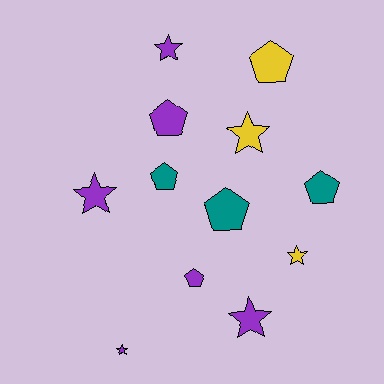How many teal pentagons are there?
There are 3 teal pentagons.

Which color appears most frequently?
Purple, with 6 objects.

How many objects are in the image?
There are 12 objects.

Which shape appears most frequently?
Pentagon, with 6 objects.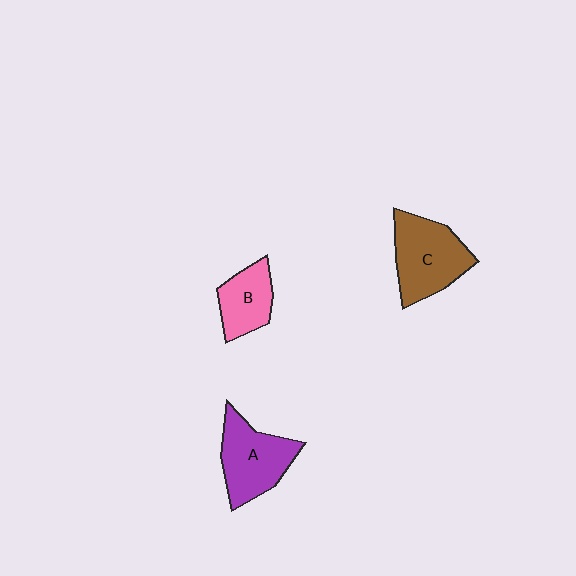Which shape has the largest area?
Shape C (brown).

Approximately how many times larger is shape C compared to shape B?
Approximately 1.6 times.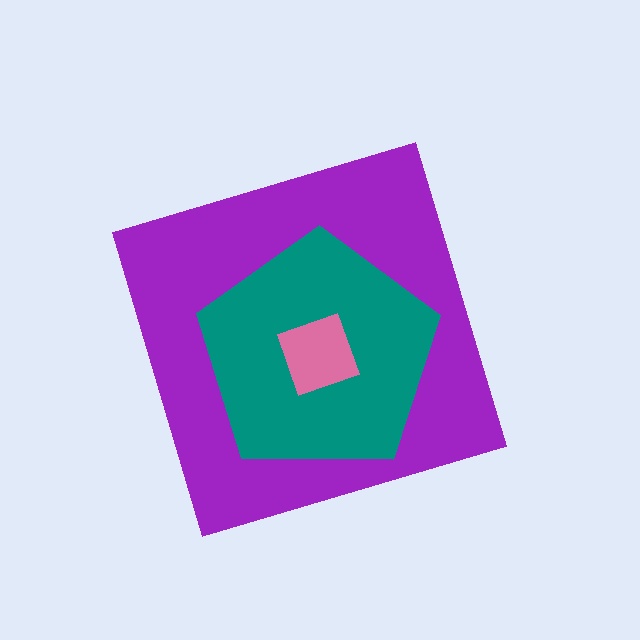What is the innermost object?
The pink square.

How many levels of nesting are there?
3.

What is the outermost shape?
The purple diamond.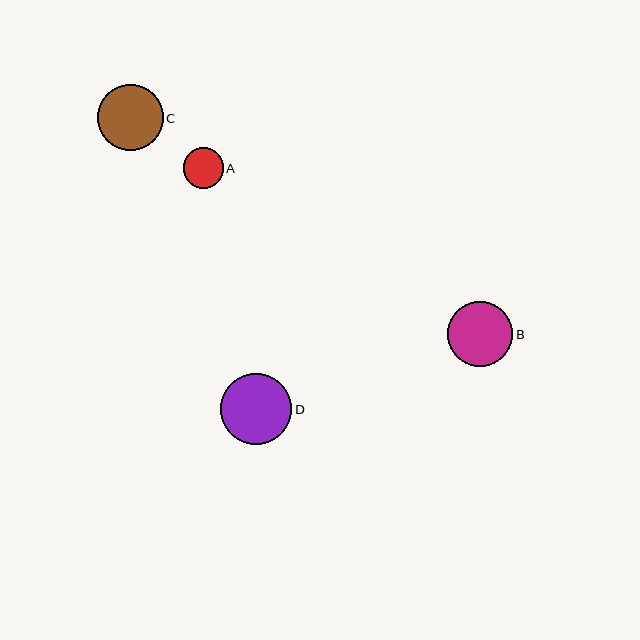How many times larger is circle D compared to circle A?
Circle D is approximately 1.8 times the size of circle A.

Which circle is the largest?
Circle D is the largest with a size of approximately 71 pixels.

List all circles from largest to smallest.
From largest to smallest: D, C, B, A.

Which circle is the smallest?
Circle A is the smallest with a size of approximately 40 pixels.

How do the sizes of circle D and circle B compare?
Circle D and circle B are approximately the same size.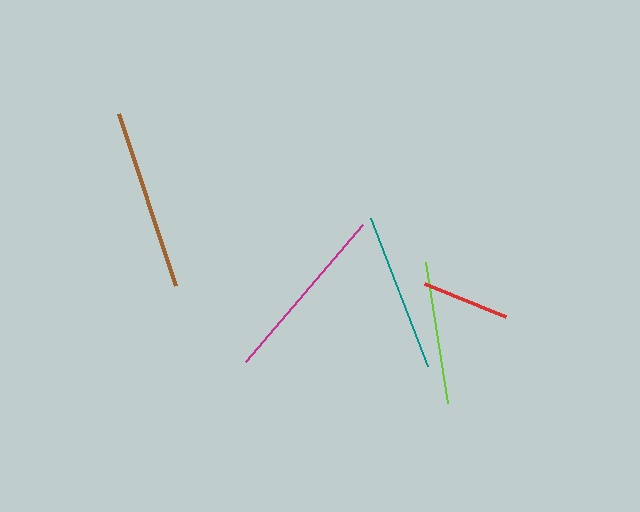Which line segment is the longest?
The brown line is the longest at approximately 182 pixels.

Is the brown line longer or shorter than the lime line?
The brown line is longer than the lime line.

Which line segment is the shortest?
The red line is the shortest at approximately 87 pixels.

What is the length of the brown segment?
The brown segment is approximately 182 pixels long.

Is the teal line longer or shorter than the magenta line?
The magenta line is longer than the teal line.